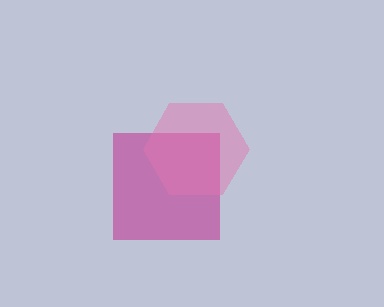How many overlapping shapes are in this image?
There are 2 overlapping shapes in the image.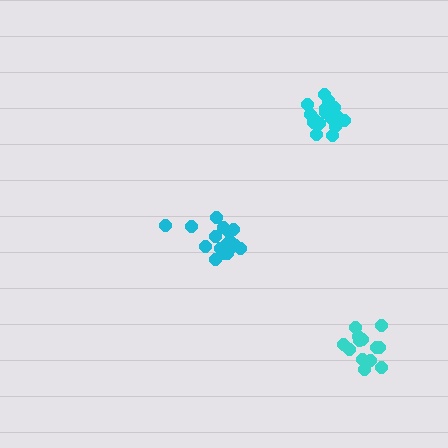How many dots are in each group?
Group 1: 17 dots, Group 2: 13 dots, Group 3: 18 dots (48 total).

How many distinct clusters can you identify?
There are 3 distinct clusters.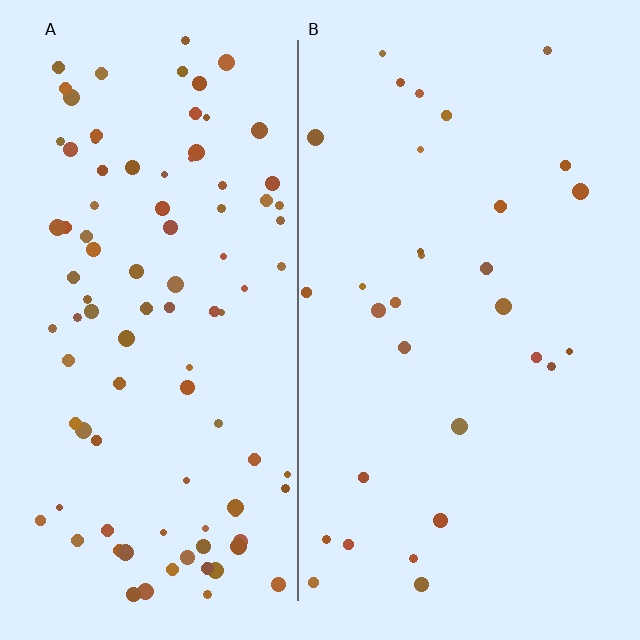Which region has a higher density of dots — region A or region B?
A (the left).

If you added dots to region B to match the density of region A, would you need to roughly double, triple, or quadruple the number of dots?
Approximately triple.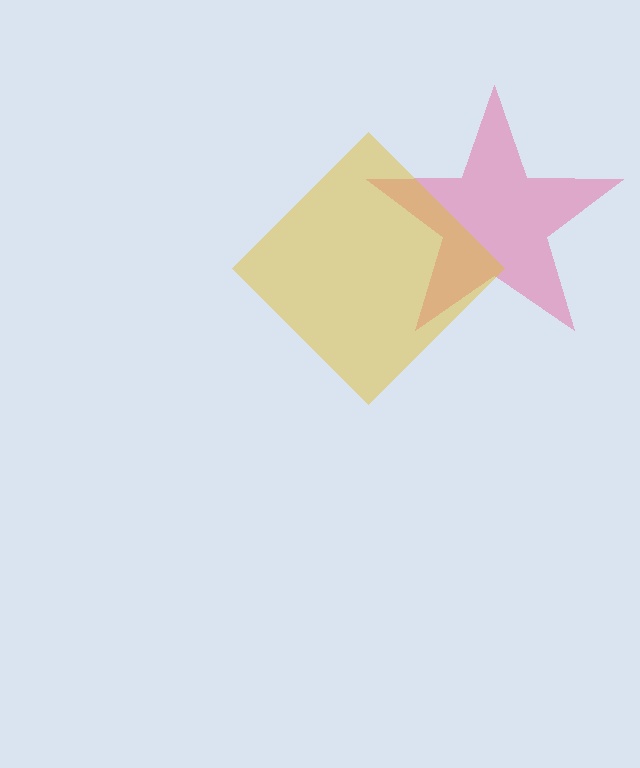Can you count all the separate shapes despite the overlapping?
Yes, there are 2 separate shapes.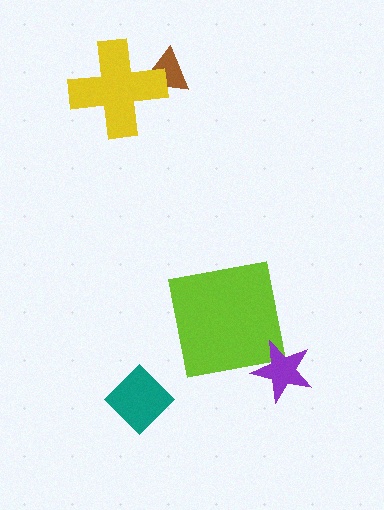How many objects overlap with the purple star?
0 objects overlap with the purple star.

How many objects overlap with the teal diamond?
0 objects overlap with the teal diamond.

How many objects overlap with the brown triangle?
1 object overlaps with the brown triangle.